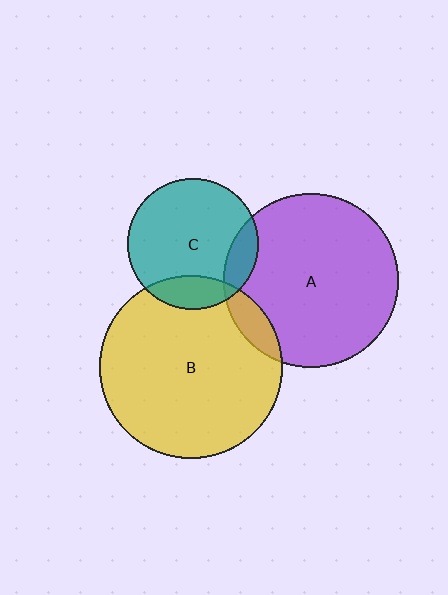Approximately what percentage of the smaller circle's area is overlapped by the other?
Approximately 15%.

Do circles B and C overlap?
Yes.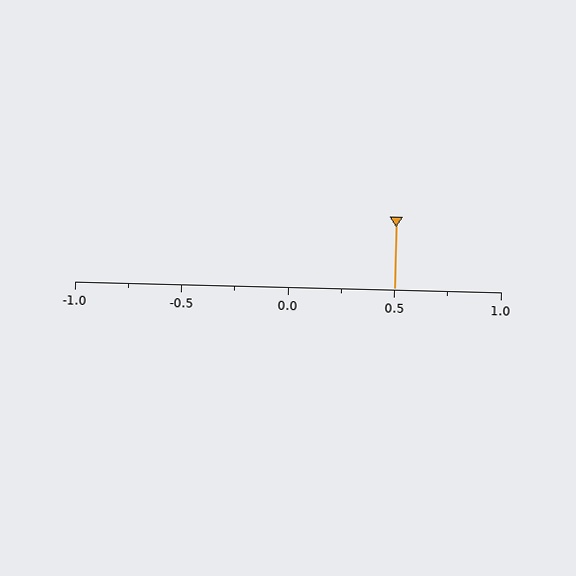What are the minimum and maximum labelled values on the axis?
The axis runs from -1.0 to 1.0.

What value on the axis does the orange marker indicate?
The marker indicates approximately 0.5.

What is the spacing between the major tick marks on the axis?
The major ticks are spaced 0.5 apart.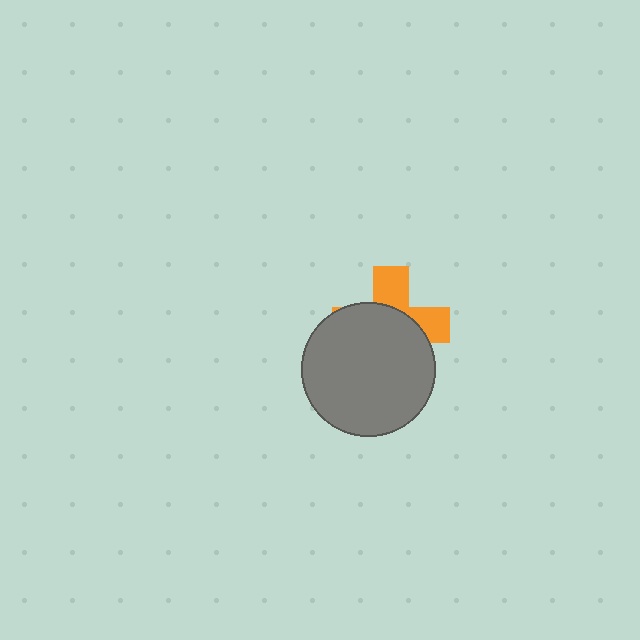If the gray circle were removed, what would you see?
You would see the complete orange cross.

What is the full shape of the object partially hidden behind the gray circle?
The partially hidden object is an orange cross.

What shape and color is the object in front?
The object in front is a gray circle.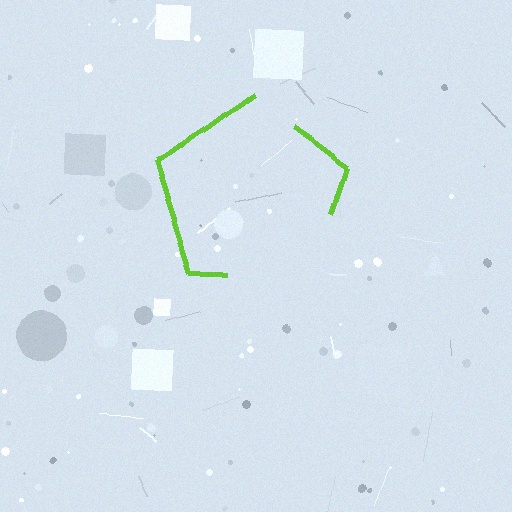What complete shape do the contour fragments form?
The contour fragments form a pentagon.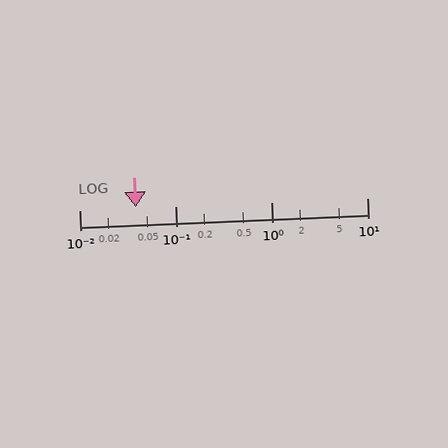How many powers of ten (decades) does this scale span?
The scale spans 3 decades, from 0.01 to 10.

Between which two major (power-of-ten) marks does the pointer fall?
The pointer is between 0.01 and 0.1.